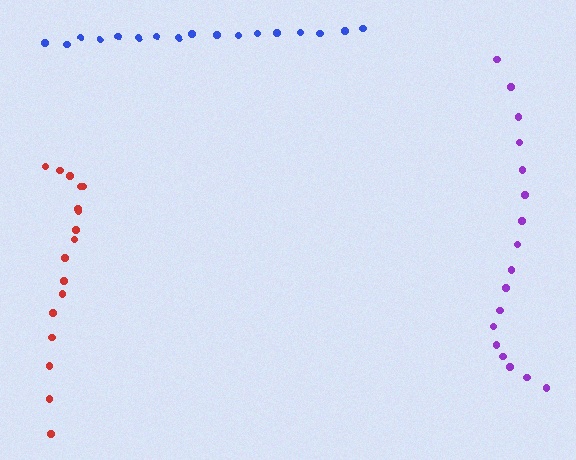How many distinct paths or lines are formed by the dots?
There are 3 distinct paths.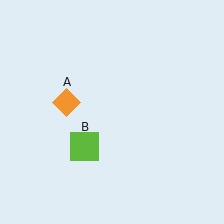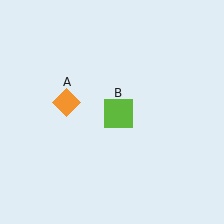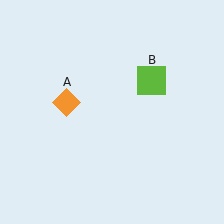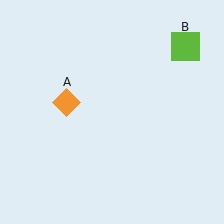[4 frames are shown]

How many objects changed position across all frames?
1 object changed position: lime square (object B).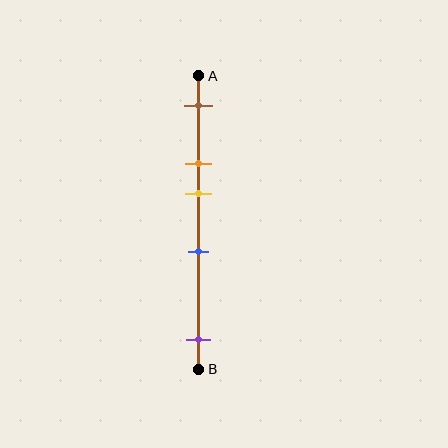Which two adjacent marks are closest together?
The orange and yellow marks are the closest adjacent pair.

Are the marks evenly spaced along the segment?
No, the marks are not evenly spaced.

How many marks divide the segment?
There are 5 marks dividing the segment.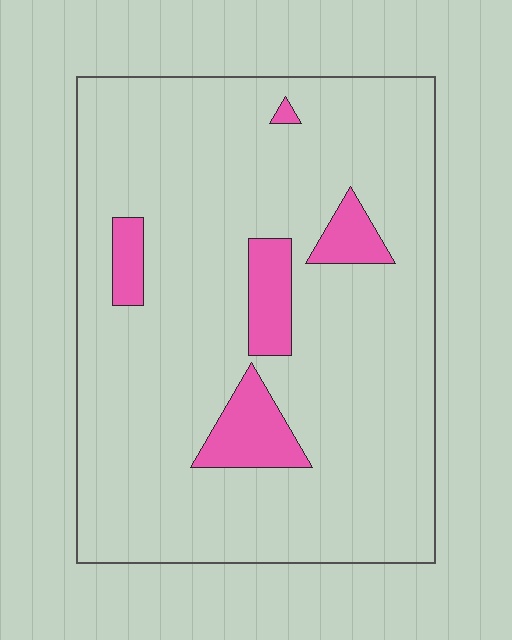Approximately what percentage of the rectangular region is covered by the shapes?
Approximately 10%.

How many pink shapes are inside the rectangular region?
5.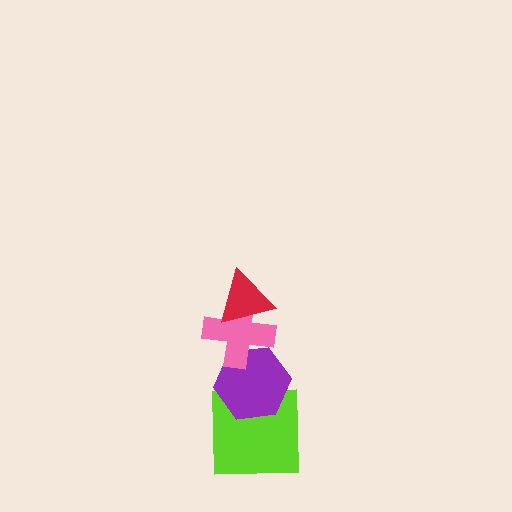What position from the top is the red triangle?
The red triangle is 1st from the top.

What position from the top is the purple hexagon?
The purple hexagon is 3rd from the top.